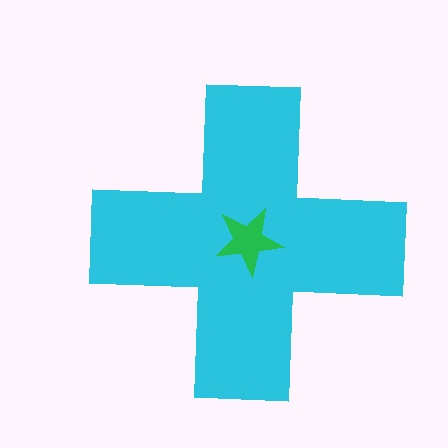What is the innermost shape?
The green star.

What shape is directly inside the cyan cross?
The green star.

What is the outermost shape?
The cyan cross.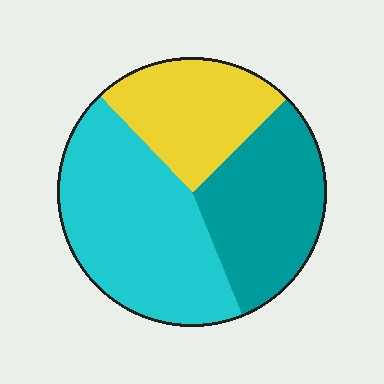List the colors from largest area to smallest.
From largest to smallest: cyan, teal, yellow.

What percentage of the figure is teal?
Teal takes up between a sixth and a third of the figure.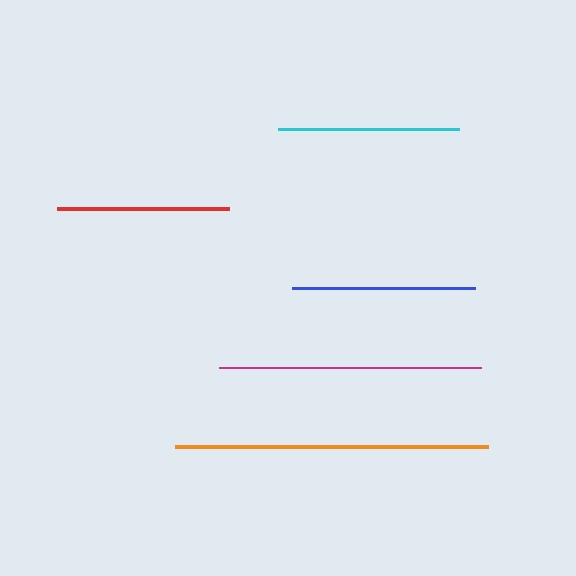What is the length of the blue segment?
The blue segment is approximately 183 pixels long.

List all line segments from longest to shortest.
From longest to shortest: orange, magenta, blue, cyan, red.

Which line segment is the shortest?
The red line is the shortest at approximately 173 pixels.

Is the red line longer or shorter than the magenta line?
The magenta line is longer than the red line.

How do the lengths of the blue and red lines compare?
The blue and red lines are approximately the same length.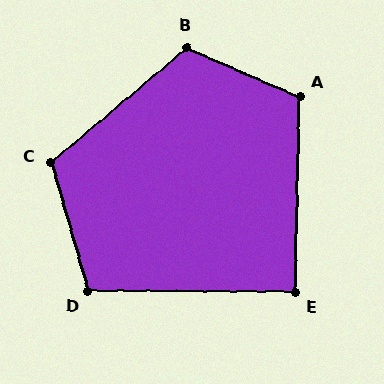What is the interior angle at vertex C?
Approximately 114 degrees (obtuse).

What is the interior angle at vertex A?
Approximately 112 degrees (obtuse).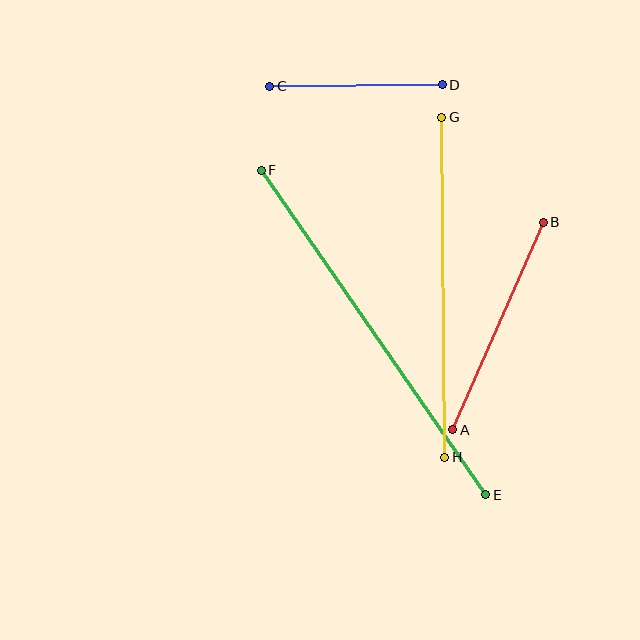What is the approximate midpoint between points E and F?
The midpoint is at approximately (373, 332) pixels.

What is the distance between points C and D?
The distance is approximately 173 pixels.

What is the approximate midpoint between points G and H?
The midpoint is at approximately (443, 287) pixels.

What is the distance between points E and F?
The distance is approximately 395 pixels.